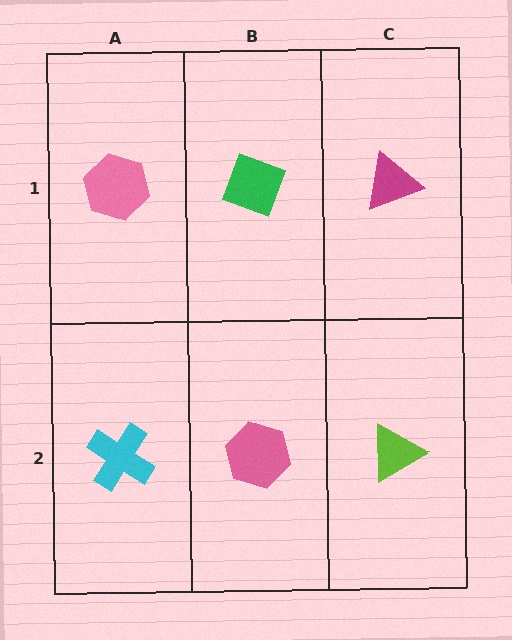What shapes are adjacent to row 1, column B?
A pink hexagon (row 2, column B), a pink hexagon (row 1, column A), a magenta triangle (row 1, column C).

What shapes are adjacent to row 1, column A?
A cyan cross (row 2, column A), a green diamond (row 1, column B).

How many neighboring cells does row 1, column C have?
2.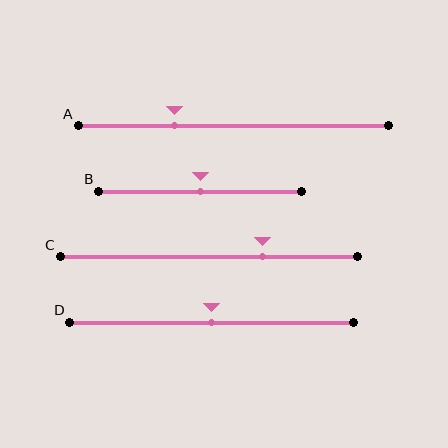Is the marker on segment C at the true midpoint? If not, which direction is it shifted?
No, the marker on segment C is shifted to the right by about 18% of the segment length.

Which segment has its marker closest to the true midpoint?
Segment B has its marker closest to the true midpoint.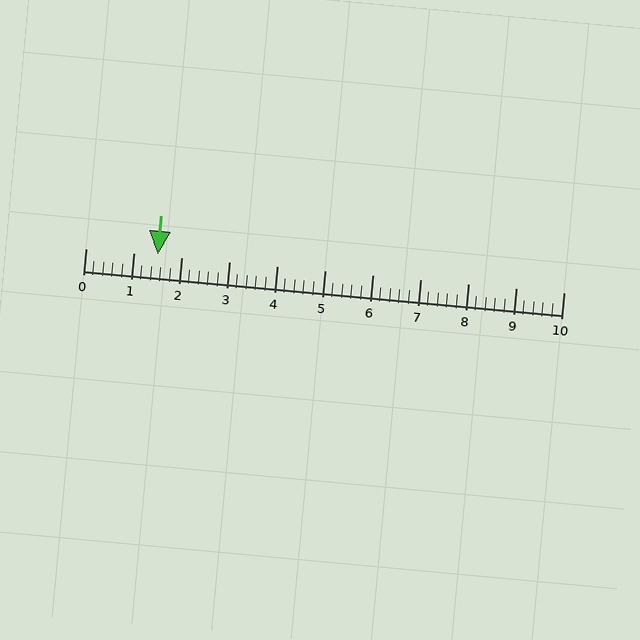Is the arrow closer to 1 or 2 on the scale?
The arrow is closer to 2.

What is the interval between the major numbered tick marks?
The major tick marks are spaced 1 units apart.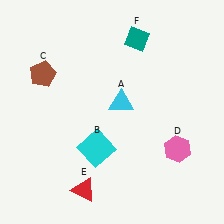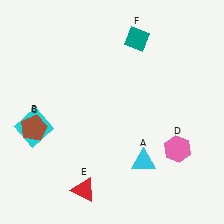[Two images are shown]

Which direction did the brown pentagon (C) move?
The brown pentagon (C) moved down.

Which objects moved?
The objects that moved are: the cyan triangle (A), the cyan square (B), the brown pentagon (C).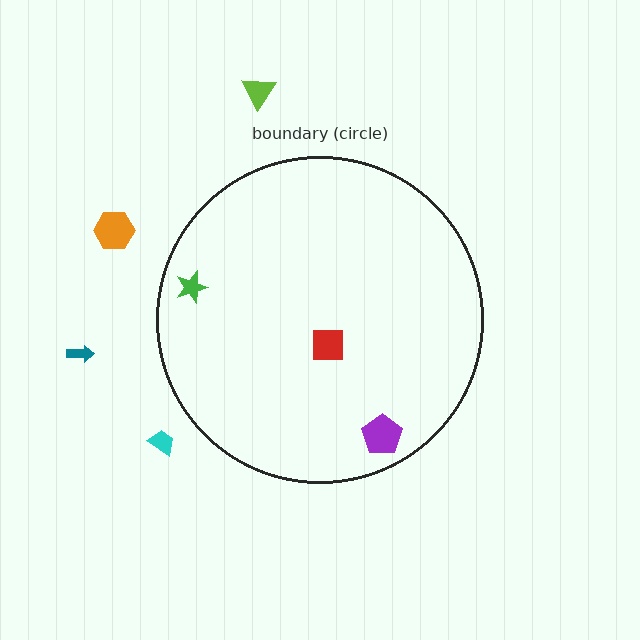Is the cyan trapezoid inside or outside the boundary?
Outside.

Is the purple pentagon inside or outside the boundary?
Inside.